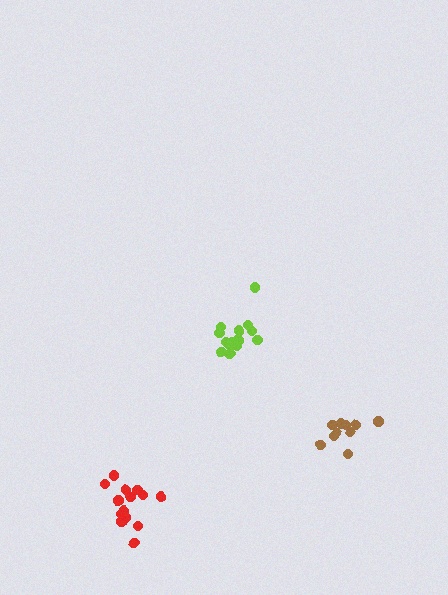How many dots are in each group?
Group 1: 14 dots, Group 2: 10 dots, Group 3: 14 dots (38 total).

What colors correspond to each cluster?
The clusters are colored: lime, brown, red.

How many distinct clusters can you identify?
There are 3 distinct clusters.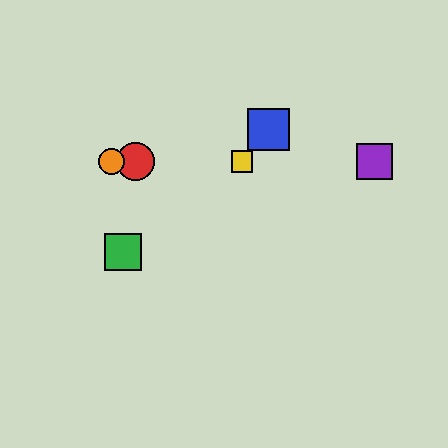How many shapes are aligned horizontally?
4 shapes (the red circle, the yellow square, the purple square, the orange circle) are aligned horizontally.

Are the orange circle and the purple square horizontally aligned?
Yes, both are at y≈161.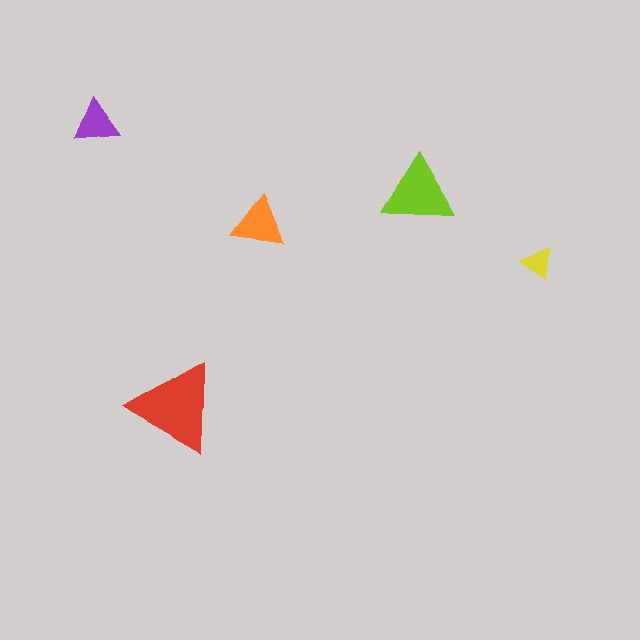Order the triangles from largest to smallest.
the red one, the lime one, the orange one, the purple one, the yellow one.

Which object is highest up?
The purple triangle is topmost.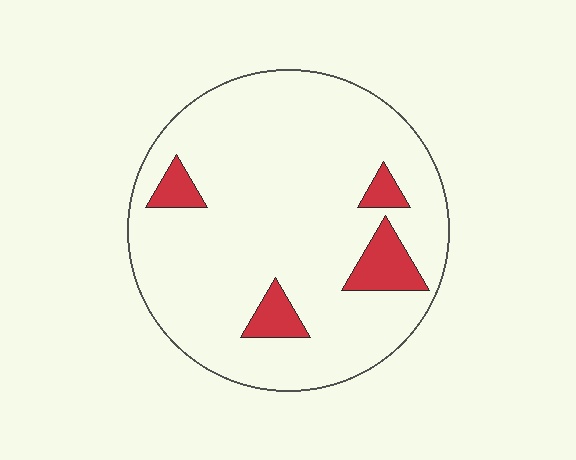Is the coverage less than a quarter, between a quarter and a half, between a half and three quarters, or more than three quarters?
Less than a quarter.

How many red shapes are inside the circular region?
4.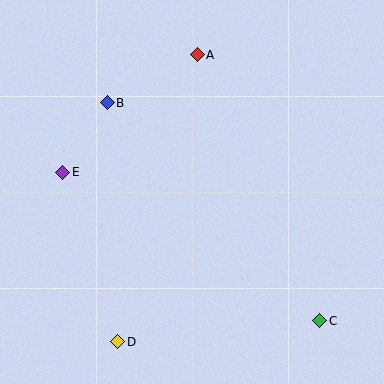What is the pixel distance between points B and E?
The distance between B and E is 83 pixels.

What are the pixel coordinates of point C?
Point C is at (320, 321).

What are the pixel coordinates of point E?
Point E is at (63, 172).